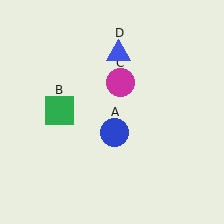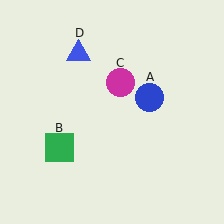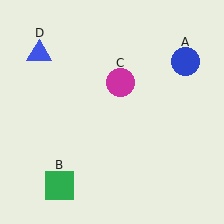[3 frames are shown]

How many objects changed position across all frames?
3 objects changed position: blue circle (object A), green square (object B), blue triangle (object D).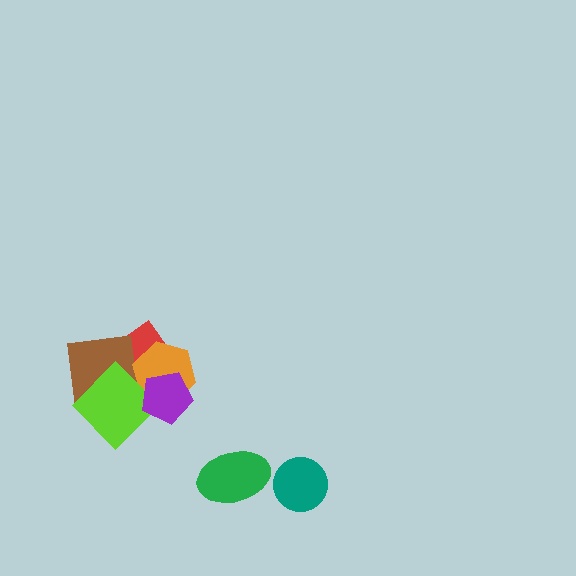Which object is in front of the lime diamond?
The purple pentagon is in front of the lime diamond.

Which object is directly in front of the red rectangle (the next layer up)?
The brown square is directly in front of the red rectangle.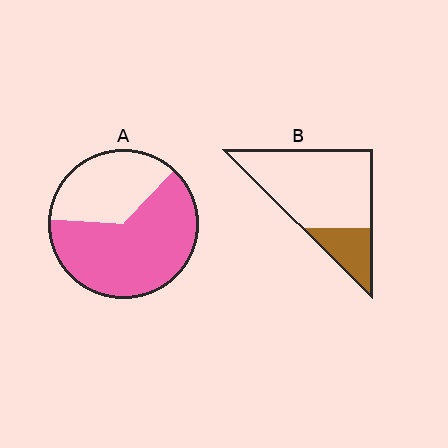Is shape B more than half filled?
No.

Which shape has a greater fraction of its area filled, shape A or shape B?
Shape A.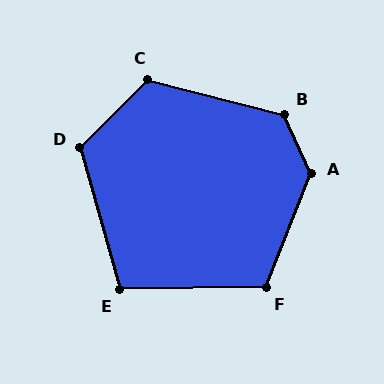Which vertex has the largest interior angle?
A, at approximately 134 degrees.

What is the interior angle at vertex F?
Approximately 112 degrees (obtuse).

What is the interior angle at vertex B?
Approximately 129 degrees (obtuse).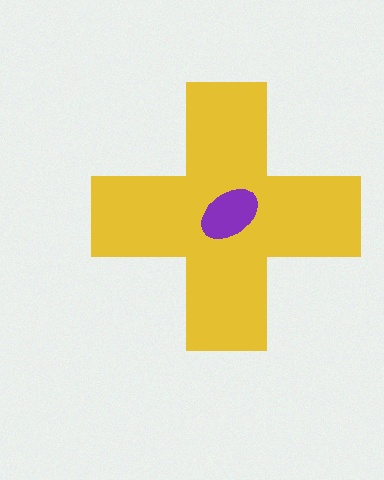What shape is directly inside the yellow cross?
The purple ellipse.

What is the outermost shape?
The yellow cross.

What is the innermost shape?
The purple ellipse.